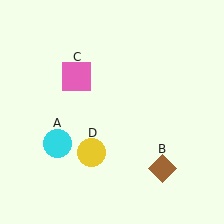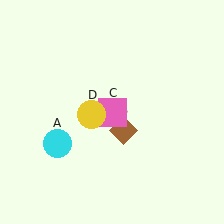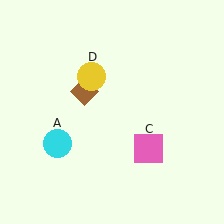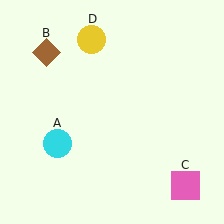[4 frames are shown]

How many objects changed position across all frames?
3 objects changed position: brown diamond (object B), pink square (object C), yellow circle (object D).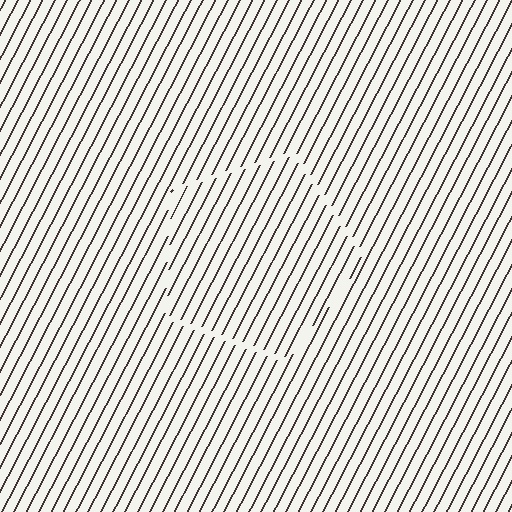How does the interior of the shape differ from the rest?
The interior of the shape contains the same grating, shifted by half a period — the contour is defined by the phase discontinuity where line-ends from the inner and outer gratings abut.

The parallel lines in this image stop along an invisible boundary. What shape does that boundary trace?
An illusory pentagon. The interior of the shape contains the same grating, shifted by half a period — the contour is defined by the phase discontinuity where line-ends from the inner and outer gratings abut.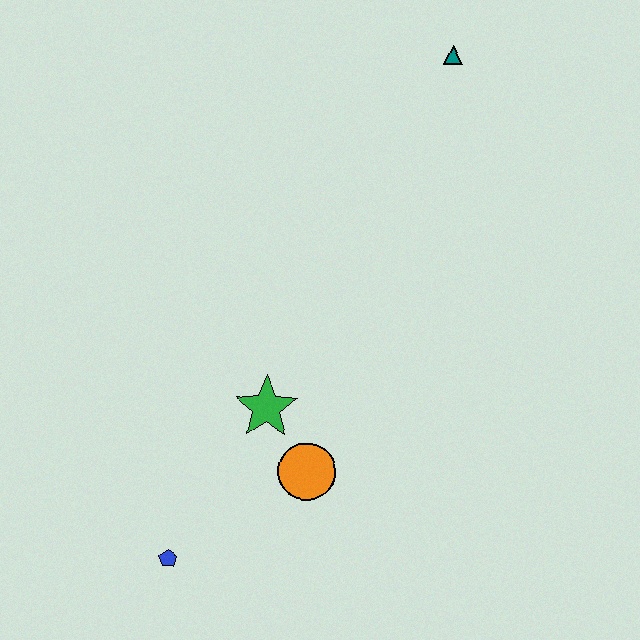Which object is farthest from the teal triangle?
The blue pentagon is farthest from the teal triangle.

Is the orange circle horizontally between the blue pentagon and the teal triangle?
Yes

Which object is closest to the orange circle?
The green star is closest to the orange circle.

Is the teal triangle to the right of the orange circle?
Yes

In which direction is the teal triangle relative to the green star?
The teal triangle is above the green star.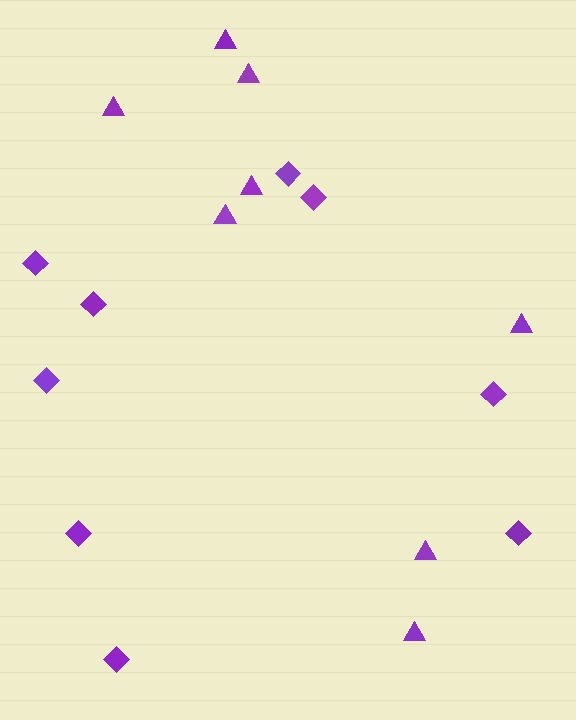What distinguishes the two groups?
There are 2 groups: one group of triangles (8) and one group of diamonds (9).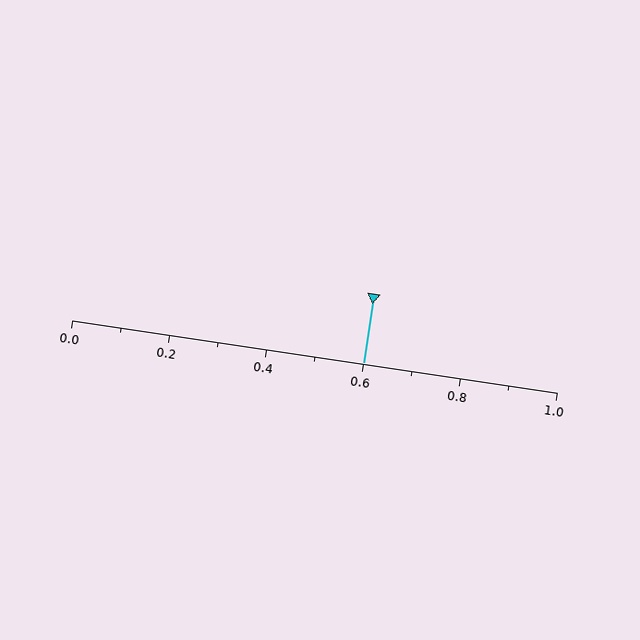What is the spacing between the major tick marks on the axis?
The major ticks are spaced 0.2 apart.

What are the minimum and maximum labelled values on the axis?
The axis runs from 0.0 to 1.0.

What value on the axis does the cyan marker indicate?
The marker indicates approximately 0.6.